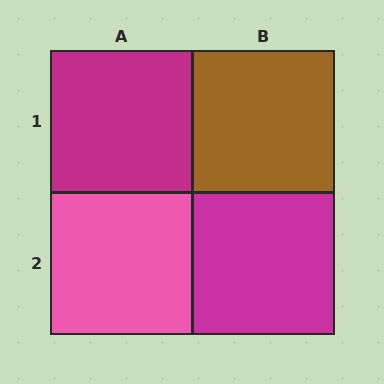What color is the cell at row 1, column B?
Brown.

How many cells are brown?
1 cell is brown.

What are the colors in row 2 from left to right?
Pink, magenta.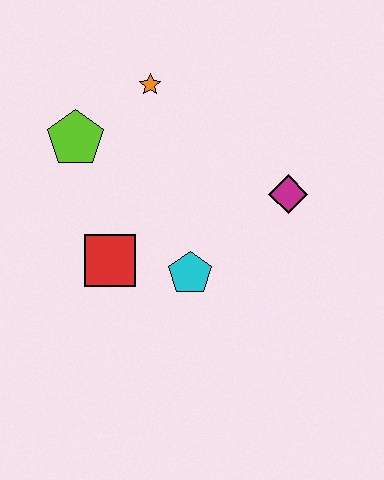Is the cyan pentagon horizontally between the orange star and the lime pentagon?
No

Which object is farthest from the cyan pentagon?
The orange star is farthest from the cyan pentagon.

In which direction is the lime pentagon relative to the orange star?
The lime pentagon is to the left of the orange star.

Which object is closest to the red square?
The cyan pentagon is closest to the red square.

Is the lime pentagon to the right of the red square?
No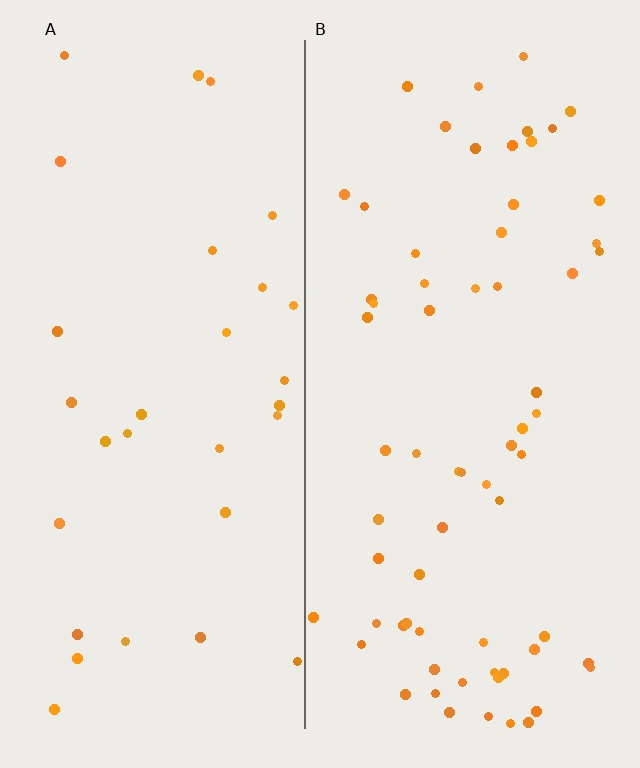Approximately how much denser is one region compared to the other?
Approximately 2.2× — region B over region A.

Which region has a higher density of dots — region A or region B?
B (the right).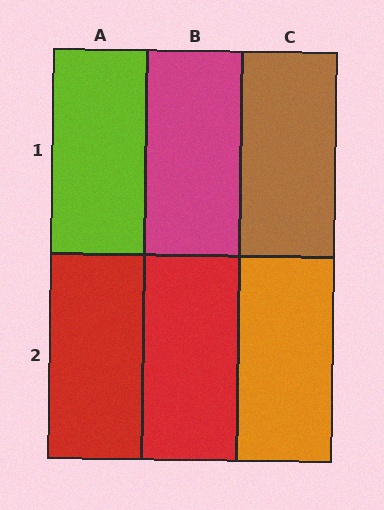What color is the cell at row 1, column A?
Lime.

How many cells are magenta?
1 cell is magenta.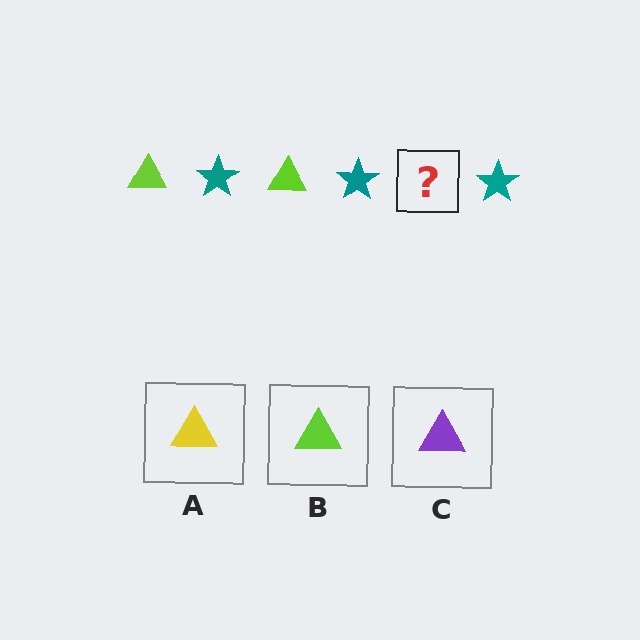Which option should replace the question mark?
Option B.